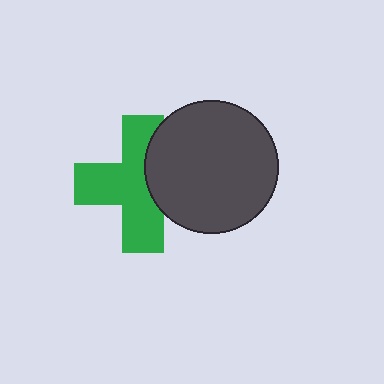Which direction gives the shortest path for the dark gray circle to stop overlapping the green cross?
Moving right gives the shortest separation.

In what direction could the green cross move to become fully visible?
The green cross could move left. That would shift it out from behind the dark gray circle entirely.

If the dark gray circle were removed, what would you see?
You would see the complete green cross.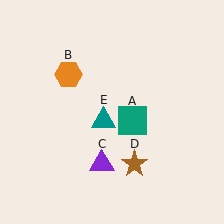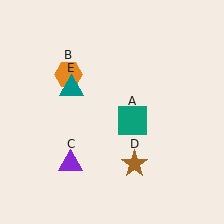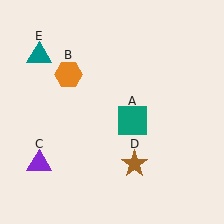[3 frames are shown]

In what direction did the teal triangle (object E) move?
The teal triangle (object E) moved up and to the left.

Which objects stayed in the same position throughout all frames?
Teal square (object A) and orange hexagon (object B) and brown star (object D) remained stationary.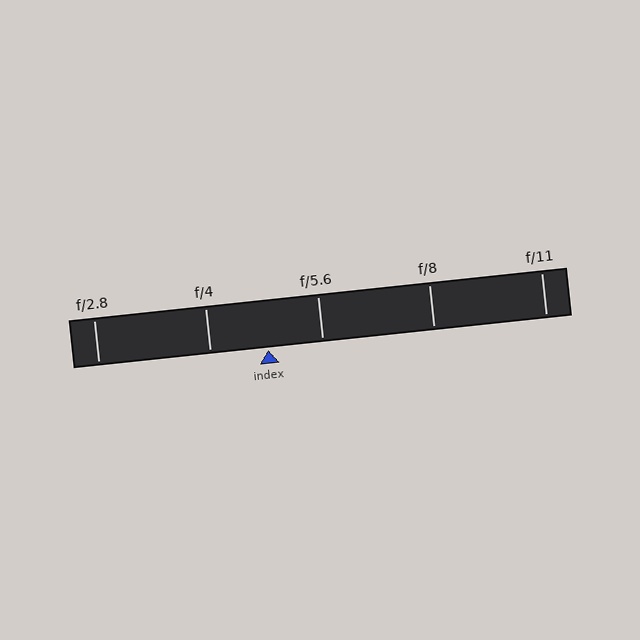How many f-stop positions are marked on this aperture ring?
There are 5 f-stop positions marked.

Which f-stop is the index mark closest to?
The index mark is closest to f/5.6.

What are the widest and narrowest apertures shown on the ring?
The widest aperture shown is f/2.8 and the narrowest is f/11.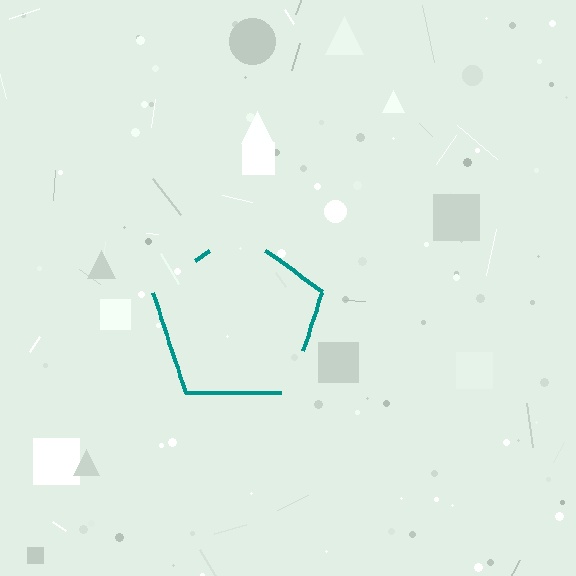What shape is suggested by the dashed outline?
The dashed outline suggests a pentagon.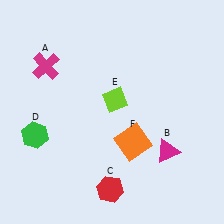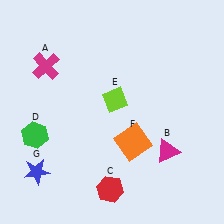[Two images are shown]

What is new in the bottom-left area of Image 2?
A blue star (G) was added in the bottom-left area of Image 2.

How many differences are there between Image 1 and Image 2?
There is 1 difference between the two images.